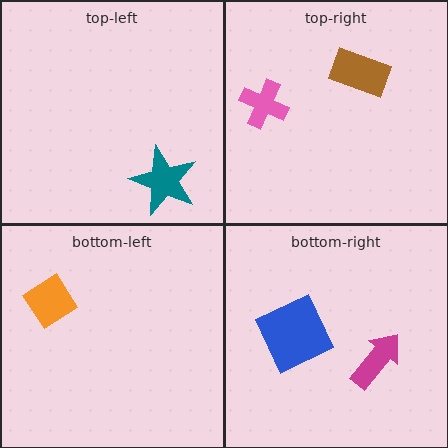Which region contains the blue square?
The bottom-right region.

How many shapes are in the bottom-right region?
2.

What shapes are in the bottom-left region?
The orange diamond.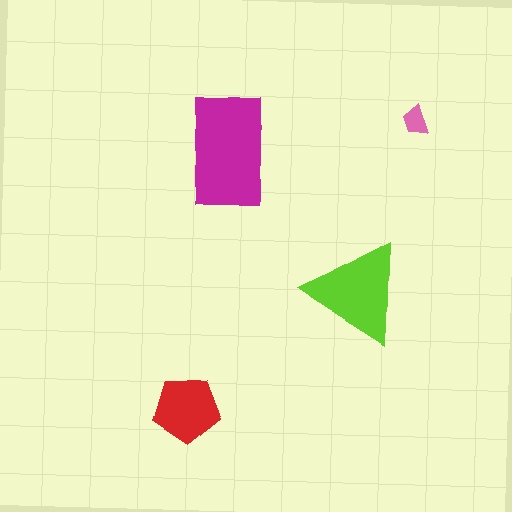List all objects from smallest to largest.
The pink trapezoid, the red pentagon, the lime triangle, the magenta rectangle.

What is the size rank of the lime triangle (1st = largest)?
2nd.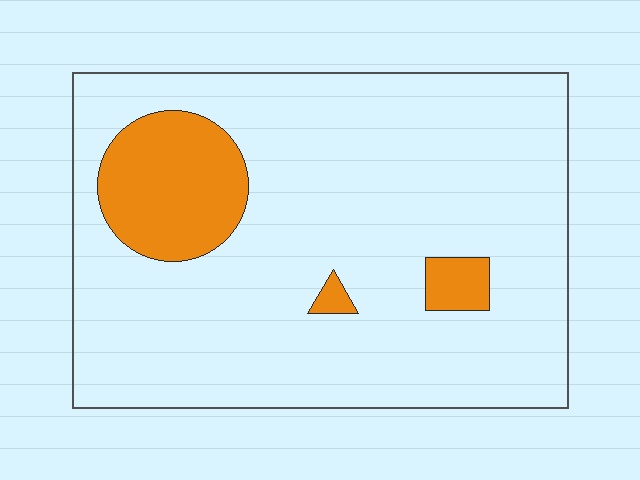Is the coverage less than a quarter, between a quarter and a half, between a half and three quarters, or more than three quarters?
Less than a quarter.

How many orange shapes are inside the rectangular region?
3.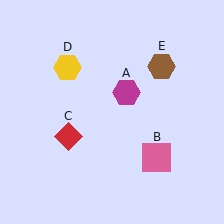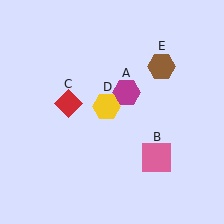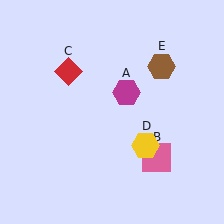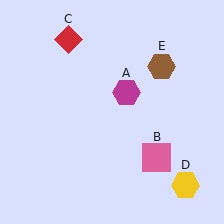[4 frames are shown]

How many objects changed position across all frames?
2 objects changed position: red diamond (object C), yellow hexagon (object D).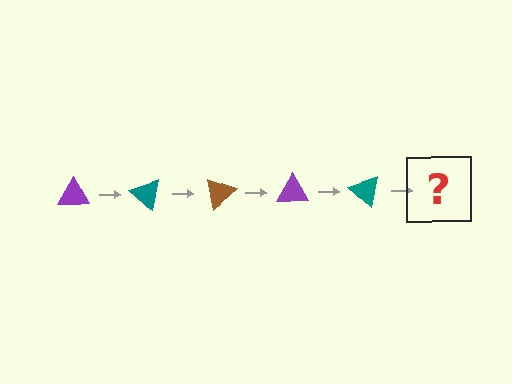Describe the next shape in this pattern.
It should be a brown triangle, rotated 200 degrees from the start.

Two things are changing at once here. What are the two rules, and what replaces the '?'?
The two rules are that it rotates 40 degrees each step and the color cycles through purple, teal, and brown. The '?' should be a brown triangle, rotated 200 degrees from the start.